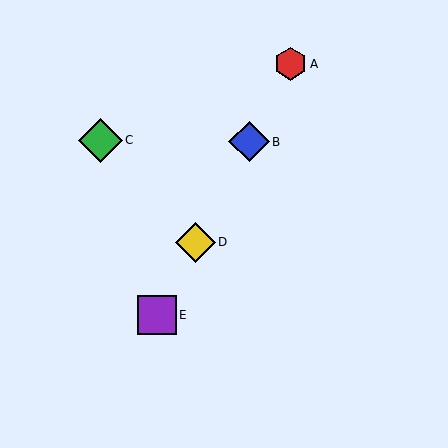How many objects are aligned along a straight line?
4 objects (A, B, D, E) are aligned along a straight line.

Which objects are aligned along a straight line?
Objects A, B, D, E are aligned along a straight line.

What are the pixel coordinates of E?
Object E is at (157, 315).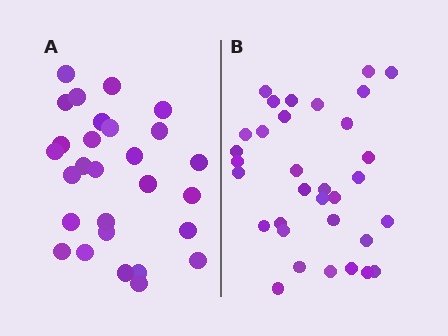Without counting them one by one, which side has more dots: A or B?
Region B (the right region) has more dots.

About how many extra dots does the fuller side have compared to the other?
Region B has about 5 more dots than region A.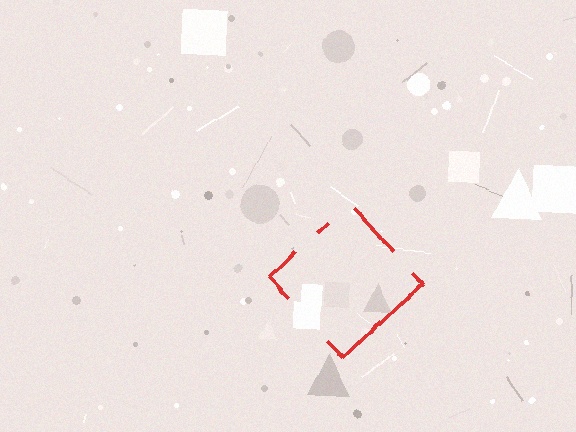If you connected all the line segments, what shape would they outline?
They would outline a diamond.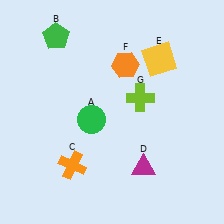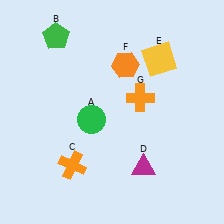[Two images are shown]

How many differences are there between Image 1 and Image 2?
There is 1 difference between the two images.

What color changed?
The cross (G) changed from lime in Image 1 to orange in Image 2.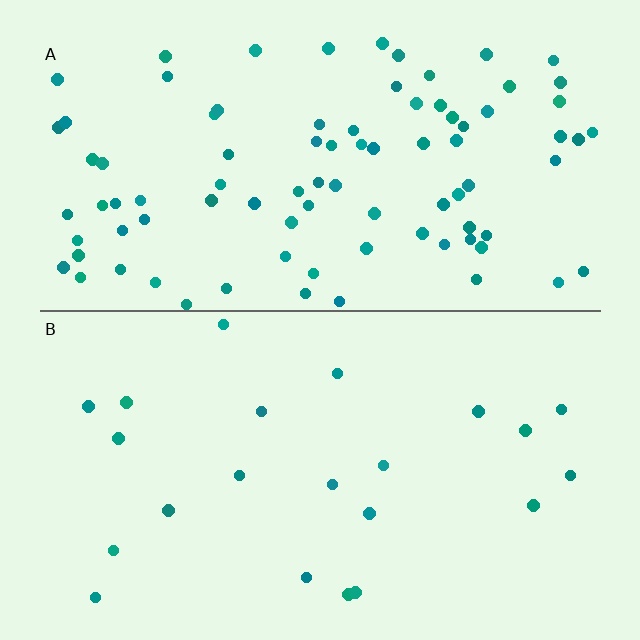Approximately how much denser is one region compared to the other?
Approximately 4.0× — region A over region B.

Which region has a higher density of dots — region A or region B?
A (the top).